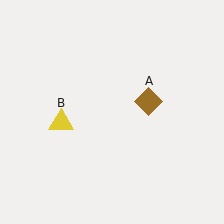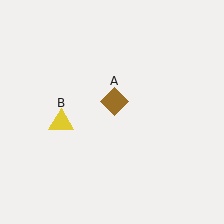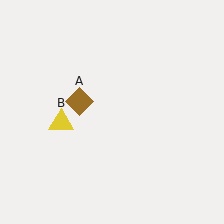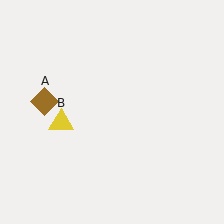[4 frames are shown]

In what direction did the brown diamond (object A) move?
The brown diamond (object A) moved left.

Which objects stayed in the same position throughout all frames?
Yellow triangle (object B) remained stationary.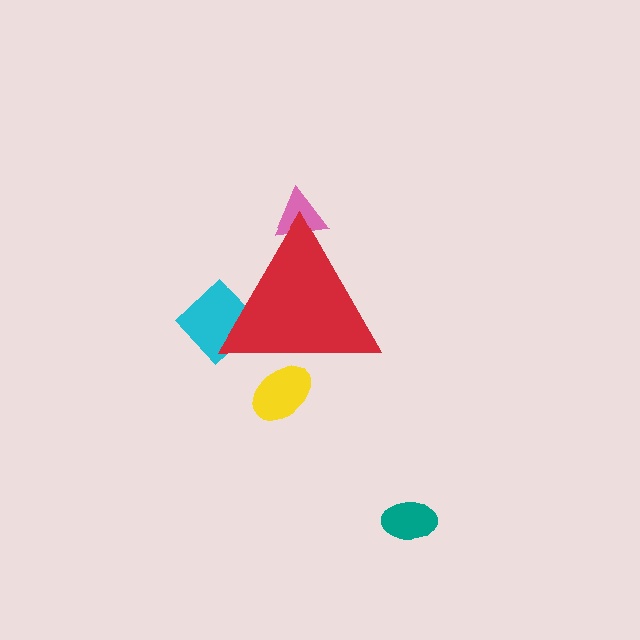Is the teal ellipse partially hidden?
No, the teal ellipse is fully visible.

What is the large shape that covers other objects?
A red triangle.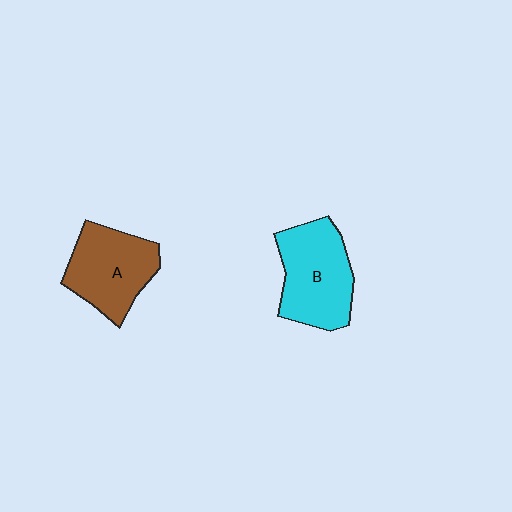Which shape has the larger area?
Shape B (cyan).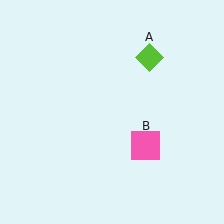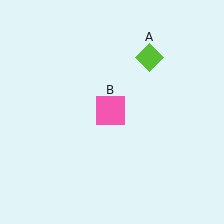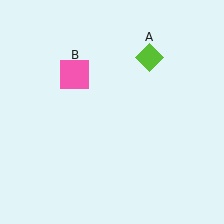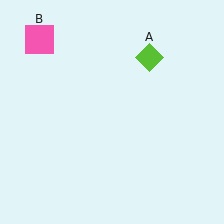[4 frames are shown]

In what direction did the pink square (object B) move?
The pink square (object B) moved up and to the left.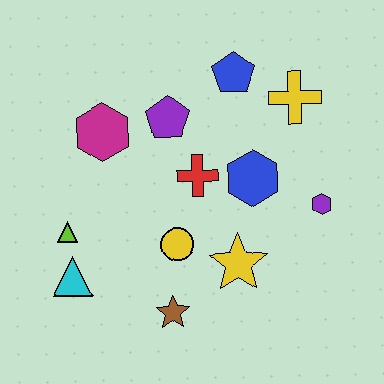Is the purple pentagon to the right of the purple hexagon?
No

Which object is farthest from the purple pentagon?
The brown star is farthest from the purple pentagon.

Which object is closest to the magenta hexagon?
The purple pentagon is closest to the magenta hexagon.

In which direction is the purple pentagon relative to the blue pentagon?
The purple pentagon is to the left of the blue pentagon.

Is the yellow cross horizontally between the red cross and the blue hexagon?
No